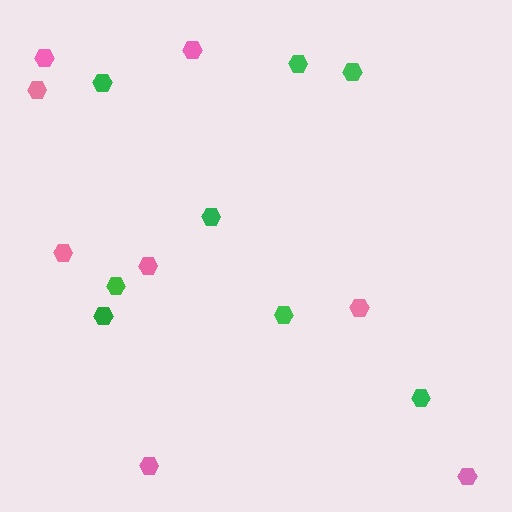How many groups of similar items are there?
There are 2 groups: one group of pink hexagons (8) and one group of green hexagons (8).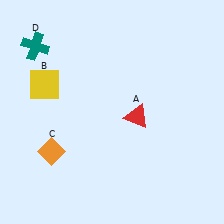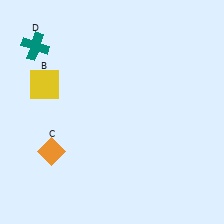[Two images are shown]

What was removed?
The red triangle (A) was removed in Image 2.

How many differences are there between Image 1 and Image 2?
There is 1 difference between the two images.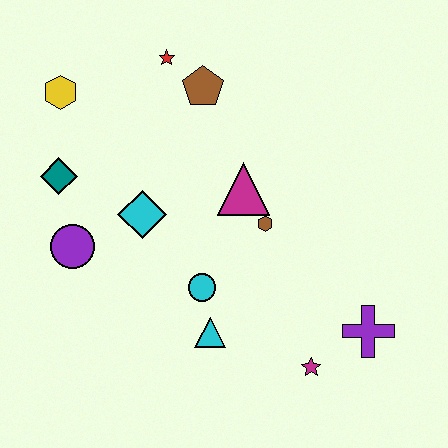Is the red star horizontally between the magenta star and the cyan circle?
No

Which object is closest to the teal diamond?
The purple circle is closest to the teal diamond.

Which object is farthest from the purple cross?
The yellow hexagon is farthest from the purple cross.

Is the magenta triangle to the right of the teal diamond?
Yes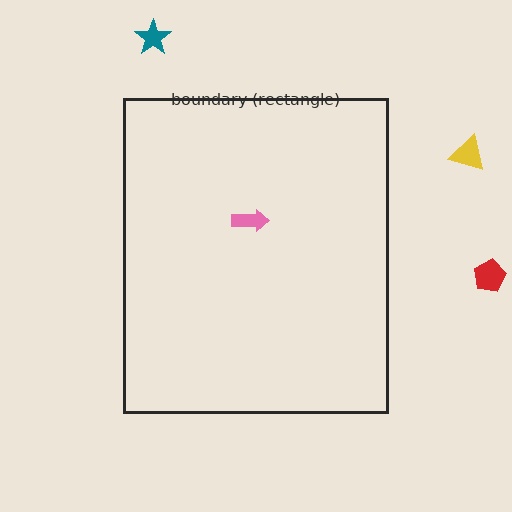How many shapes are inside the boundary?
1 inside, 3 outside.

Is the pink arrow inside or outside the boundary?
Inside.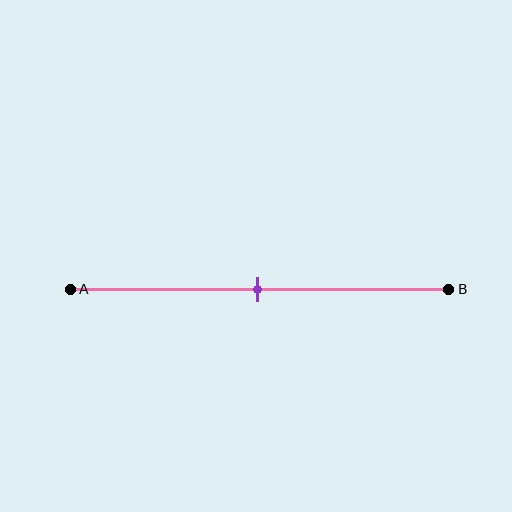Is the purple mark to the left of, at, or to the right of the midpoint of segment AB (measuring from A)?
The purple mark is approximately at the midpoint of segment AB.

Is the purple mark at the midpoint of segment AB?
Yes, the mark is approximately at the midpoint.